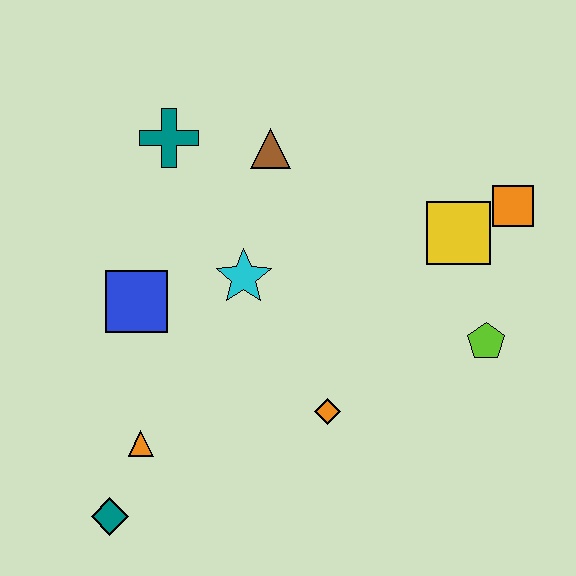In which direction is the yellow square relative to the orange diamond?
The yellow square is above the orange diamond.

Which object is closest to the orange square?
The yellow square is closest to the orange square.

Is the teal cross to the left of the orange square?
Yes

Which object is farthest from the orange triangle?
The orange square is farthest from the orange triangle.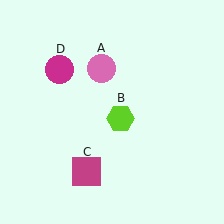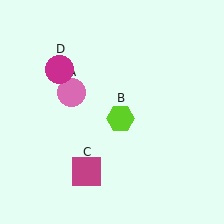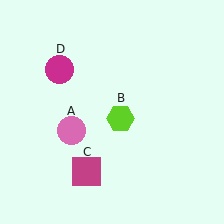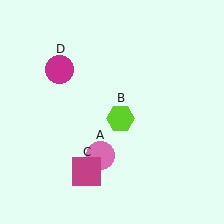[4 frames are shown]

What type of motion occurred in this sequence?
The pink circle (object A) rotated counterclockwise around the center of the scene.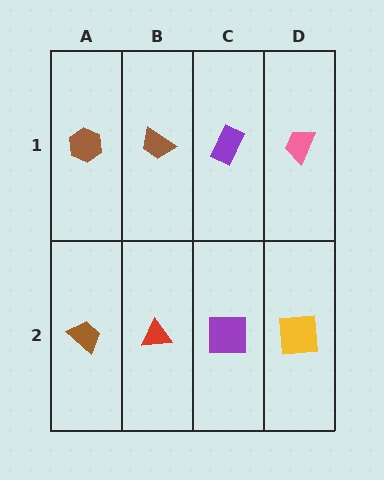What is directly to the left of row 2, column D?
A purple square.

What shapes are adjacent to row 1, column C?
A purple square (row 2, column C), a brown trapezoid (row 1, column B), a pink trapezoid (row 1, column D).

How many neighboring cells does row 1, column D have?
2.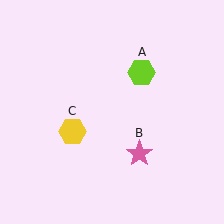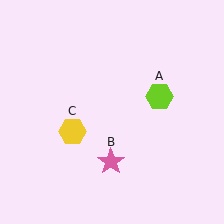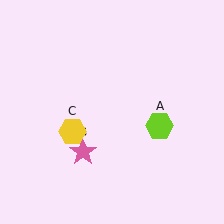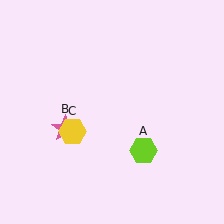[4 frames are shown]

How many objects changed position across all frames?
2 objects changed position: lime hexagon (object A), pink star (object B).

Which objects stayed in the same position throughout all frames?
Yellow hexagon (object C) remained stationary.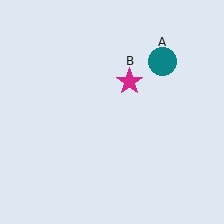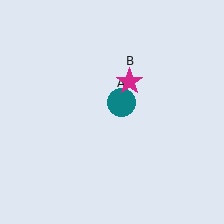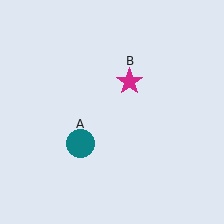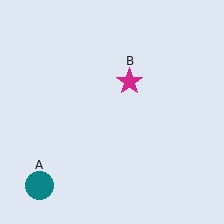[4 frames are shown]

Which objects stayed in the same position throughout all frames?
Magenta star (object B) remained stationary.